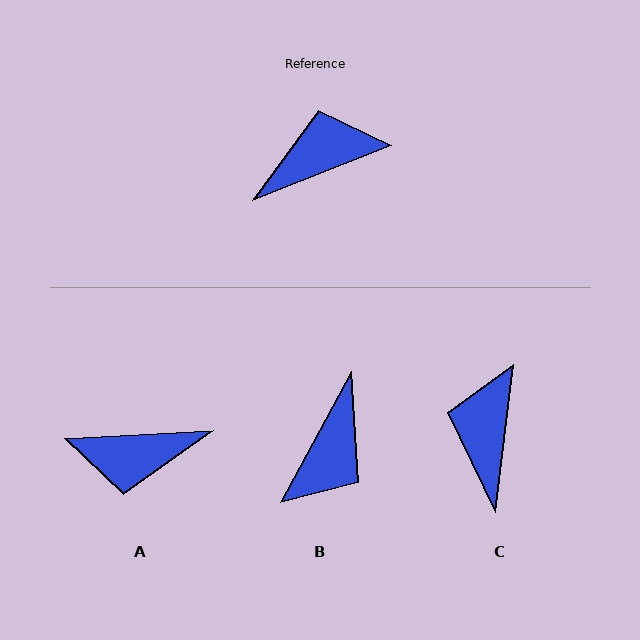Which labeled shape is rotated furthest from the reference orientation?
A, about 161 degrees away.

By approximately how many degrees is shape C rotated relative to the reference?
Approximately 61 degrees counter-clockwise.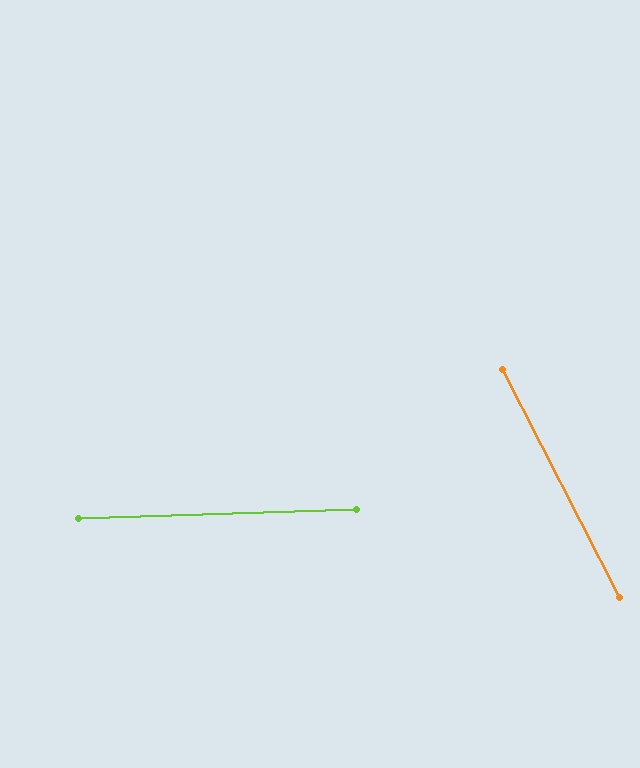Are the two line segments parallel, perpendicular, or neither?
Neither parallel nor perpendicular — they differ by about 65°.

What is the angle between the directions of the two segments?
Approximately 65 degrees.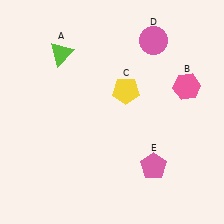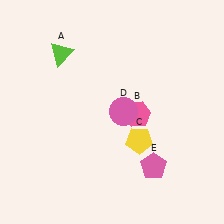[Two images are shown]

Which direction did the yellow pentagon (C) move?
The yellow pentagon (C) moved down.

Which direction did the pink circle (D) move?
The pink circle (D) moved down.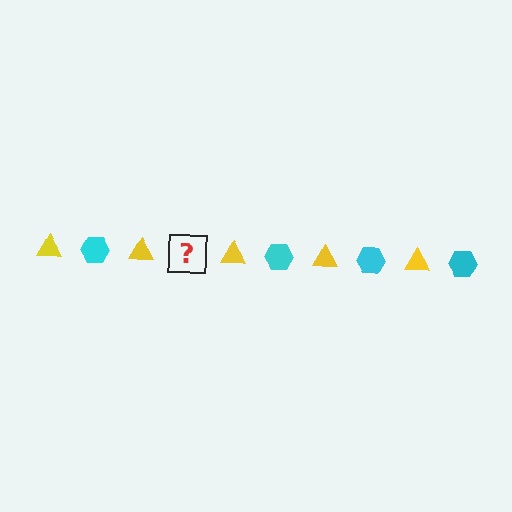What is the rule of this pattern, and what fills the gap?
The rule is that the pattern alternates between yellow triangle and cyan hexagon. The gap should be filled with a cyan hexagon.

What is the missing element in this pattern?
The missing element is a cyan hexagon.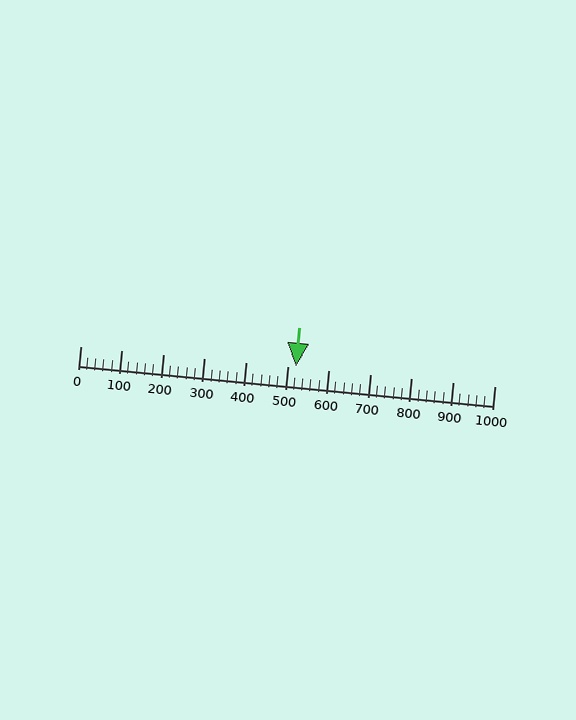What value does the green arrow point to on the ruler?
The green arrow points to approximately 520.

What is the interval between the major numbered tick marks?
The major tick marks are spaced 100 units apart.